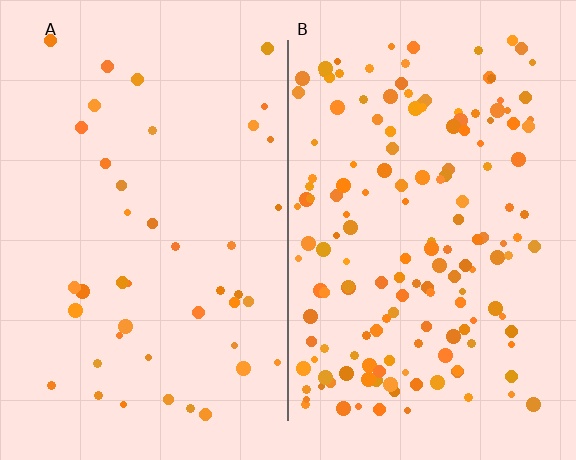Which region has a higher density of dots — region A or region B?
B (the right).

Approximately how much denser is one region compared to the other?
Approximately 3.8× — region B over region A.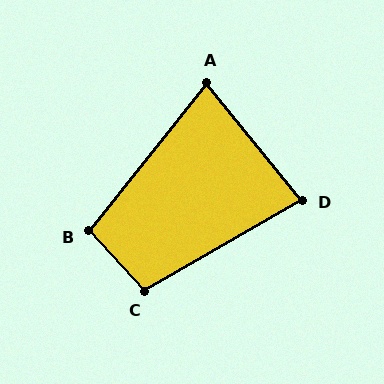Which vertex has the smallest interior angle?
A, at approximately 77 degrees.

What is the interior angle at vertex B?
Approximately 99 degrees (obtuse).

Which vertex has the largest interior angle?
C, at approximately 103 degrees.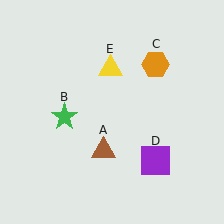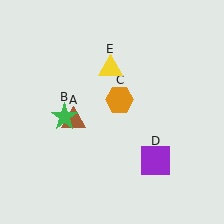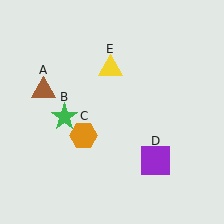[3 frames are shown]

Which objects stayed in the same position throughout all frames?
Green star (object B) and purple square (object D) and yellow triangle (object E) remained stationary.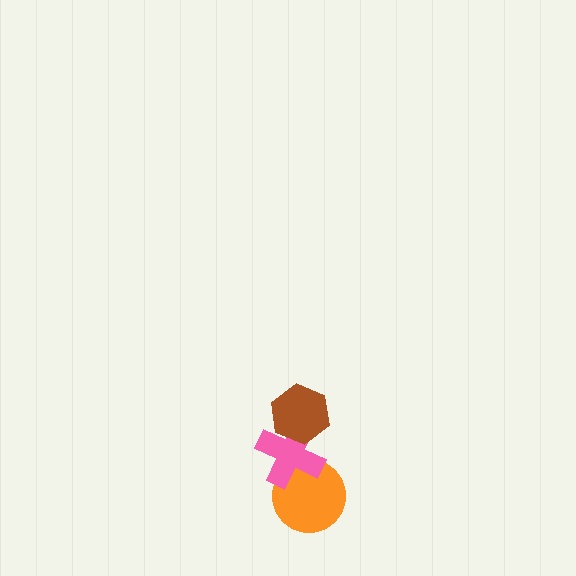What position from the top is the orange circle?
The orange circle is 3rd from the top.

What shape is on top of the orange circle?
The pink cross is on top of the orange circle.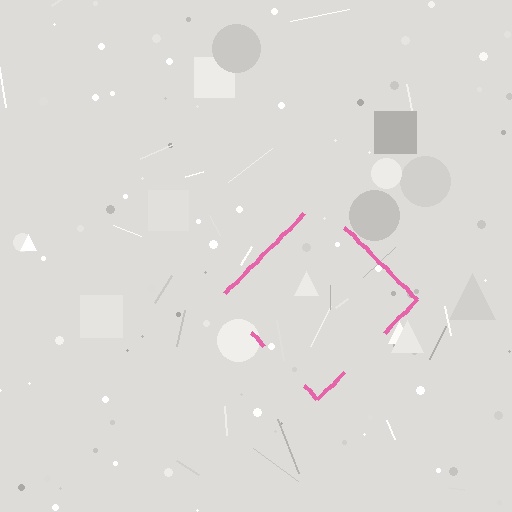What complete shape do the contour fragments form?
The contour fragments form a diamond.